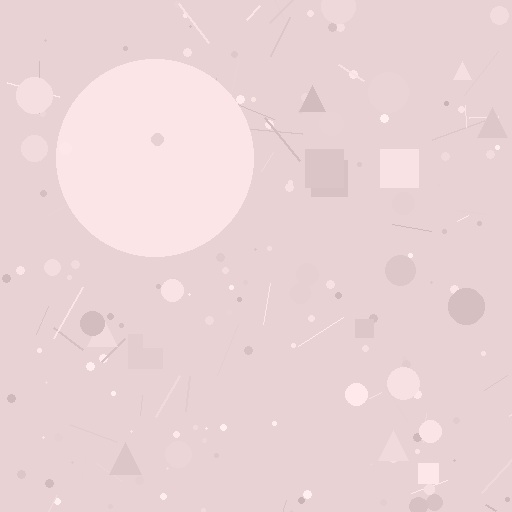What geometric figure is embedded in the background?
A circle is embedded in the background.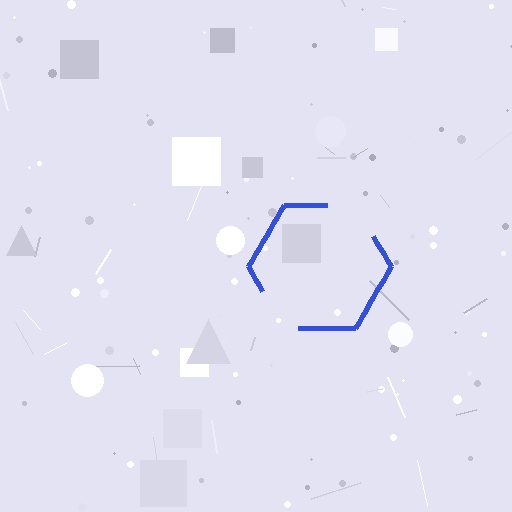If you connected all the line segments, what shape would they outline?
They would outline a hexagon.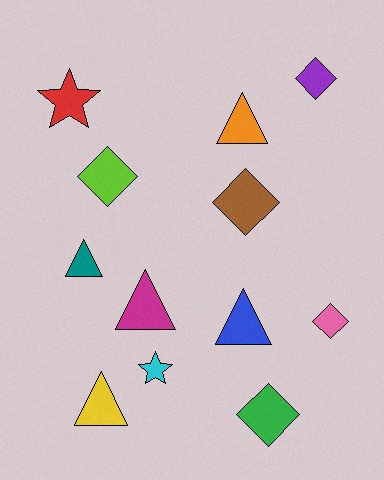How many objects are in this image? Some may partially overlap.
There are 12 objects.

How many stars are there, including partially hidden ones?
There are 2 stars.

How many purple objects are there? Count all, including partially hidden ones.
There is 1 purple object.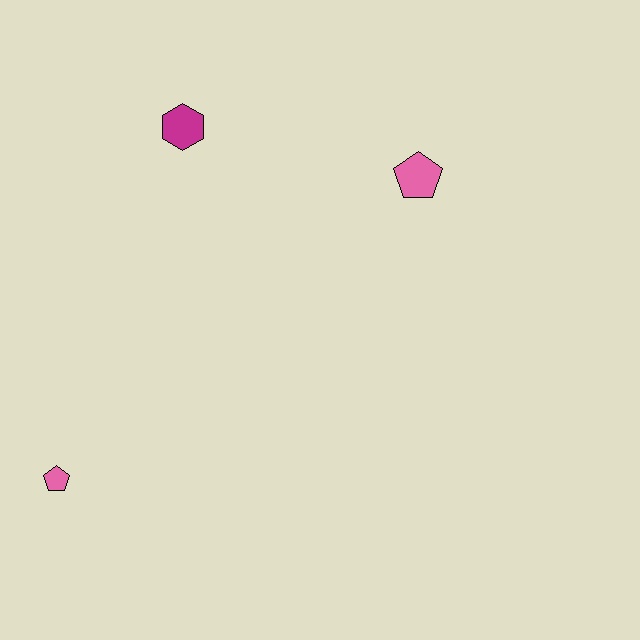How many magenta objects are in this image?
There is 1 magenta object.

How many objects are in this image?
There are 3 objects.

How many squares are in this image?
There are no squares.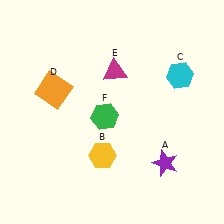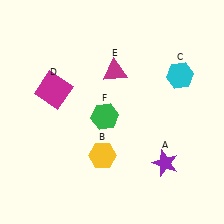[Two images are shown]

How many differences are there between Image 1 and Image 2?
There is 1 difference between the two images.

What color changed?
The square (D) changed from orange in Image 1 to magenta in Image 2.